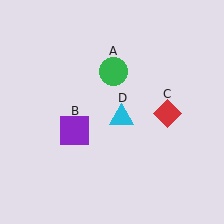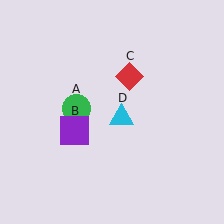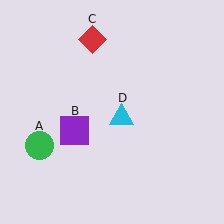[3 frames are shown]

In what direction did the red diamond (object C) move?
The red diamond (object C) moved up and to the left.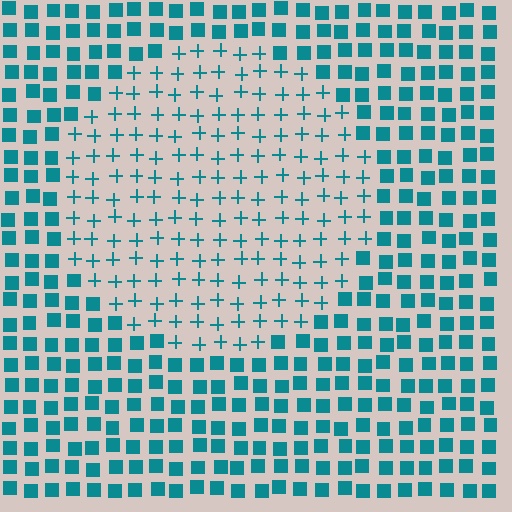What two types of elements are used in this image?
The image uses plus signs inside the circle region and squares outside it.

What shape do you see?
I see a circle.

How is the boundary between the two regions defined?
The boundary is defined by a change in element shape: plus signs inside vs. squares outside. All elements share the same color and spacing.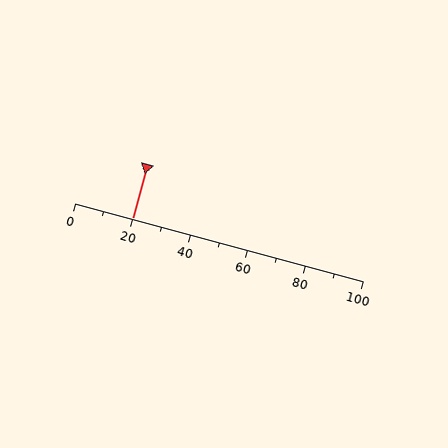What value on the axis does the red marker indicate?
The marker indicates approximately 20.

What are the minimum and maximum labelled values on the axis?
The axis runs from 0 to 100.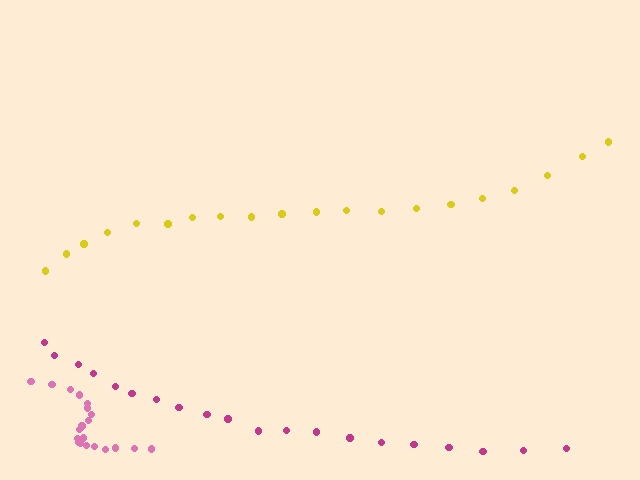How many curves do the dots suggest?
There are 3 distinct paths.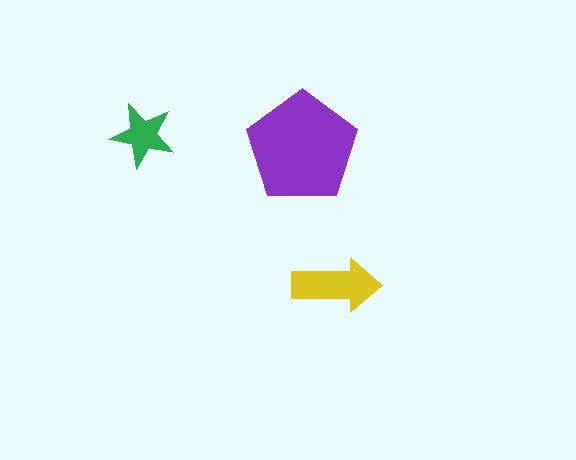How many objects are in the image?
There are 3 objects in the image.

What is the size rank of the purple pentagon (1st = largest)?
1st.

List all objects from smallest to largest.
The green star, the yellow arrow, the purple pentagon.